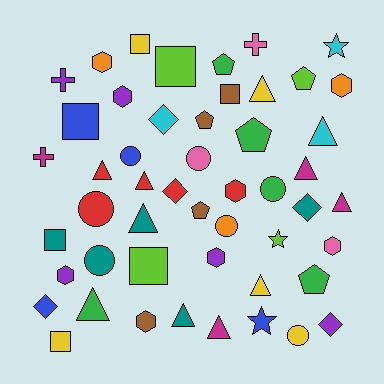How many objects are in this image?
There are 50 objects.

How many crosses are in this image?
There are 3 crosses.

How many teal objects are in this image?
There are 5 teal objects.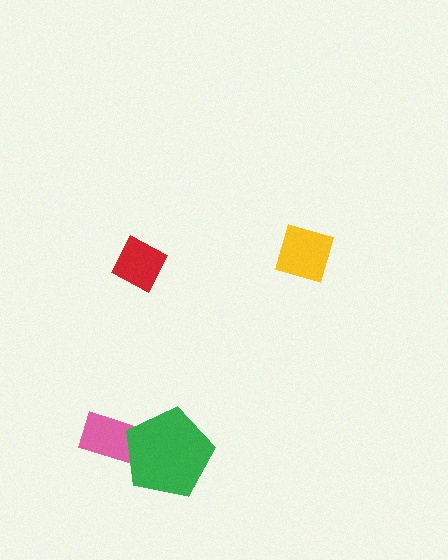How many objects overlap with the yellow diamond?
0 objects overlap with the yellow diamond.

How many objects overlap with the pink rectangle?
1 object overlaps with the pink rectangle.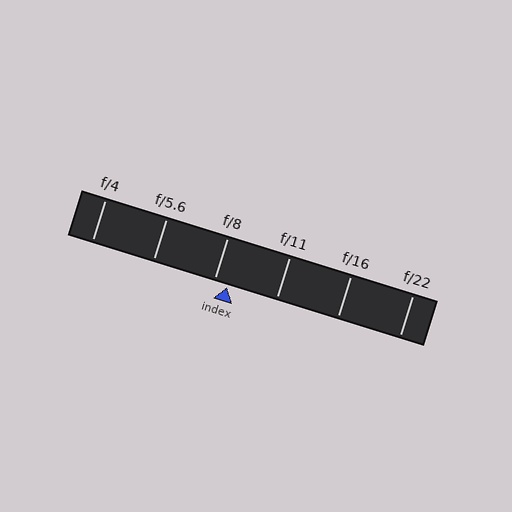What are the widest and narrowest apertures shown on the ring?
The widest aperture shown is f/4 and the narrowest is f/22.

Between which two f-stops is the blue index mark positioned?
The index mark is between f/8 and f/11.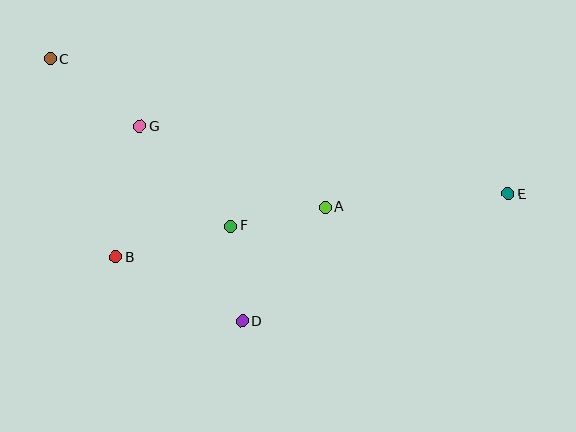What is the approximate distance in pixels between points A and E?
The distance between A and E is approximately 184 pixels.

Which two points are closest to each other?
Points A and F are closest to each other.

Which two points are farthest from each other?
Points C and E are farthest from each other.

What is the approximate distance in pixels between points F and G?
The distance between F and G is approximately 135 pixels.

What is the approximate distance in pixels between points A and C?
The distance between A and C is approximately 312 pixels.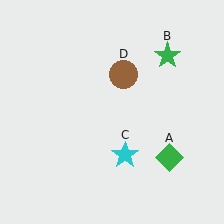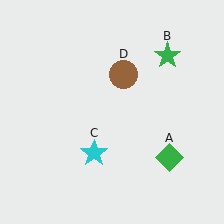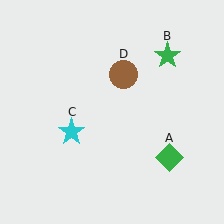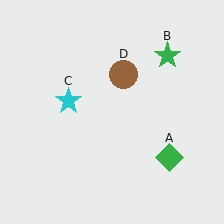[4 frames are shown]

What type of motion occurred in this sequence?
The cyan star (object C) rotated clockwise around the center of the scene.